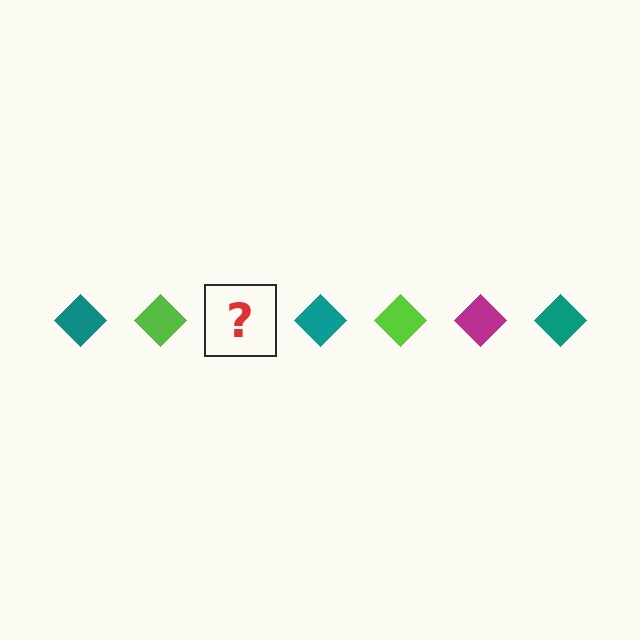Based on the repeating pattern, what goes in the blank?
The blank should be a magenta diamond.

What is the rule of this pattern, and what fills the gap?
The rule is that the pattern cycles through teal, lime, magenta diamonds. The gap should be filled with a magenta diamond.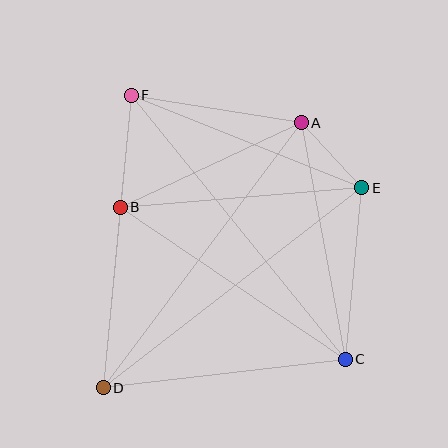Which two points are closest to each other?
Points A and E are closest to each other.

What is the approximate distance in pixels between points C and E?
The distance between C and E is approximately 172 pixels.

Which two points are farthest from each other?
Points C and F are farthest from each other.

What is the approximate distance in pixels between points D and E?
The distance between D and E is approximately 327 pixels.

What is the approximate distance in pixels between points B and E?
The distance between B and E is approximately 242 pixels.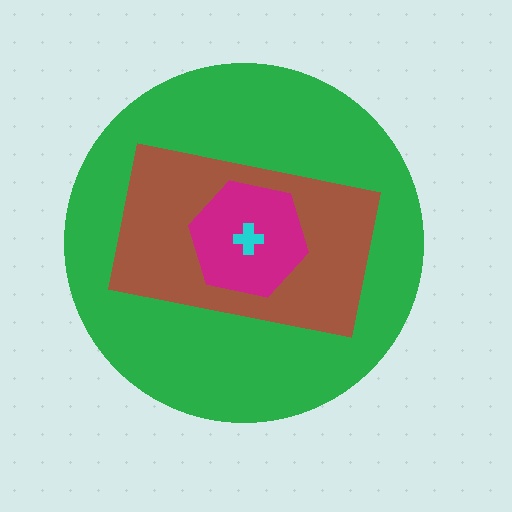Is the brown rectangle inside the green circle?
Yes.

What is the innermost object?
The cyan cross.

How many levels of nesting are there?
4.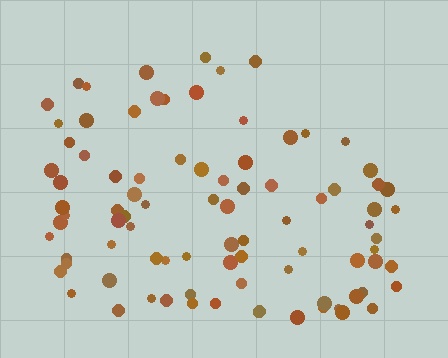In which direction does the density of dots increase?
From top to bottom, with the bottom side densest.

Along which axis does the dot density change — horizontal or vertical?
Vertical.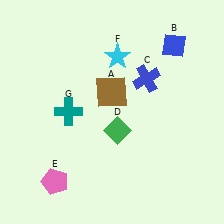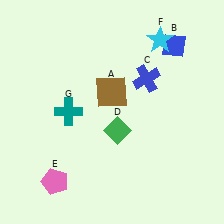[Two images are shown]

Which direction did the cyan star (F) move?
The cyan star (F) moved right.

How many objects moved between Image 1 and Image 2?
1 object moved between the two images.